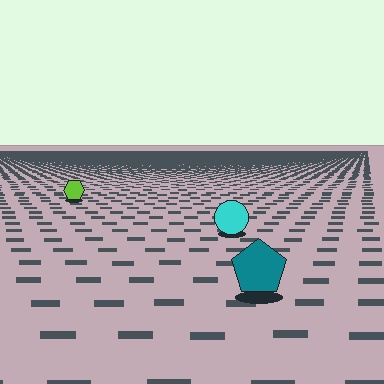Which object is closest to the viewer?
The teal pentagon is closest. The texture marks near it are larger and more spread out.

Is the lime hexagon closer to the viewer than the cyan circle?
No. The cyan circle is closer — you can tell from the texture gradient: the ground texture is coarser near it.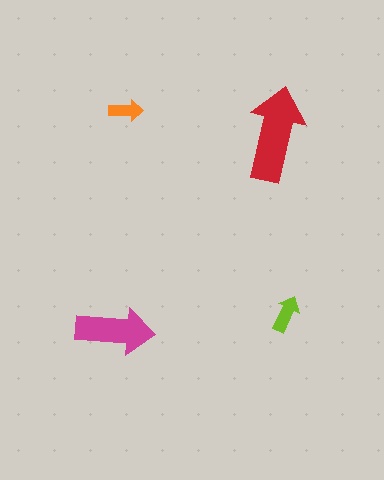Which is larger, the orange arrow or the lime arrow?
The lime one.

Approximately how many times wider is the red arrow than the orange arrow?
About 2.5 times wider.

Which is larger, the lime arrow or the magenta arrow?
The magenta one.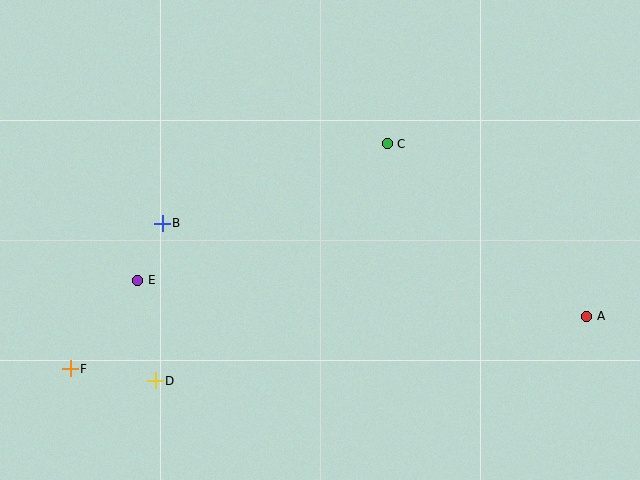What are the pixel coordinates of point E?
Point E is at (138, 280).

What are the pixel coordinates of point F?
Point F is at (70, 369).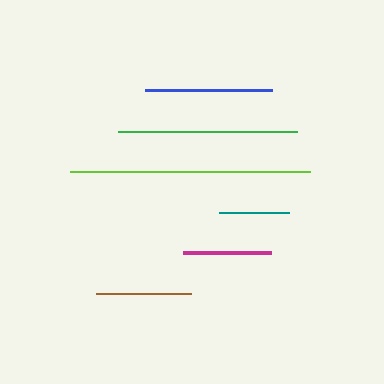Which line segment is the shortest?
The teal line is the shortest at approximately 70 pixels.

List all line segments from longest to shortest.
From longest to shortest: lime, green, blue, brown, magenta, teal.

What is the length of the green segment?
The green segment is approximately 179 pixels long.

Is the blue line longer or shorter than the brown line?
The blue line is longer than the brown line.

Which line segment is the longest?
The lime line is the longest at approximately 240 pixels.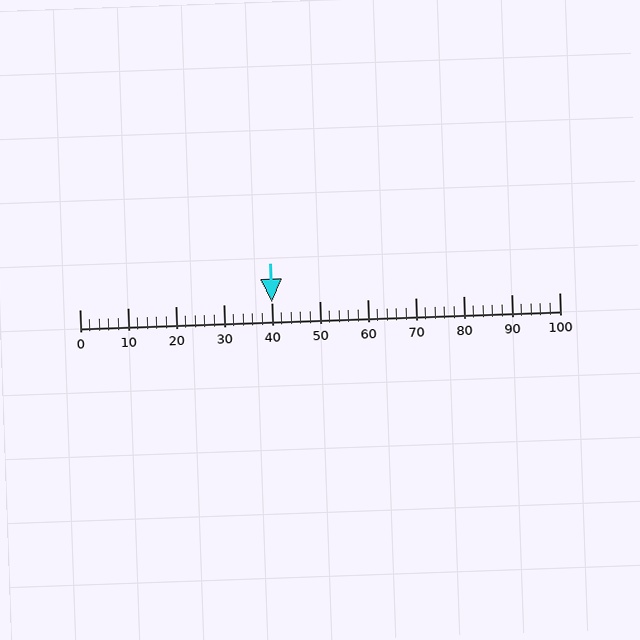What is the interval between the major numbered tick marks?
The major tick marks are spaced 10 units apart.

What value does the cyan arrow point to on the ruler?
The cyan arrow points to approximately 40.